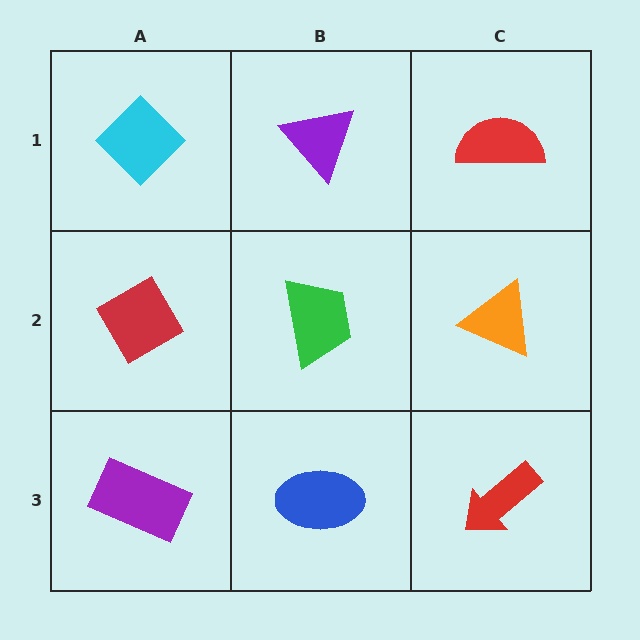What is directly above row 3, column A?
A red diamond.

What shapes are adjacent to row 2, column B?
A purple triangle (row 1, column B), a blue ellipse (row 3, column B), a red diamond (row 2, column A), an orange triangle (row 2, column C).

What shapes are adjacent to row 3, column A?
A red diamond (row 2, column A), a blue ellipse (row 3, column B).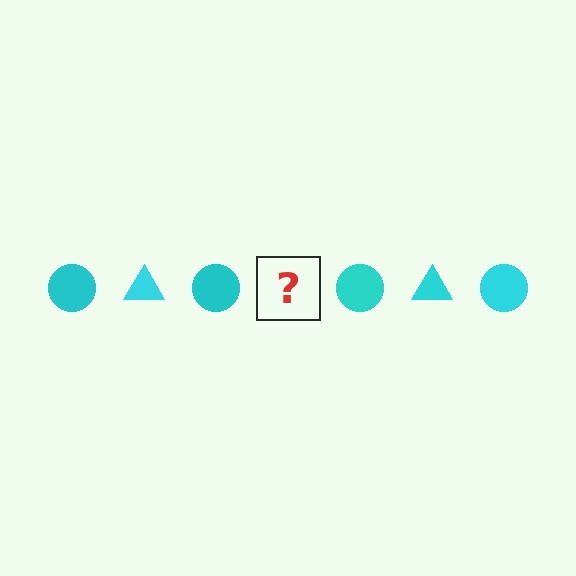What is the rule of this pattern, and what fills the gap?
The rule is that the pattern cycles through circle, triangle shapes in cyan. The gap should be filled with a cyan triangle.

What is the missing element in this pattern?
The missing element is a cyan triangle.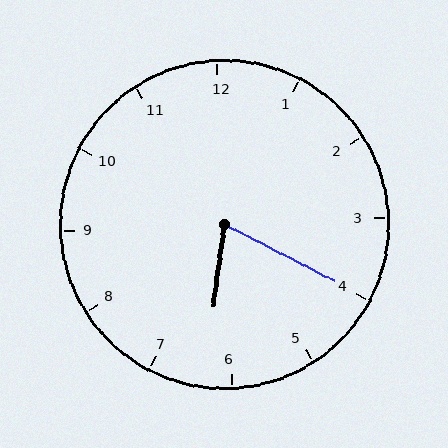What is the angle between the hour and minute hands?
Approximately 70 degrees.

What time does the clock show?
6:20.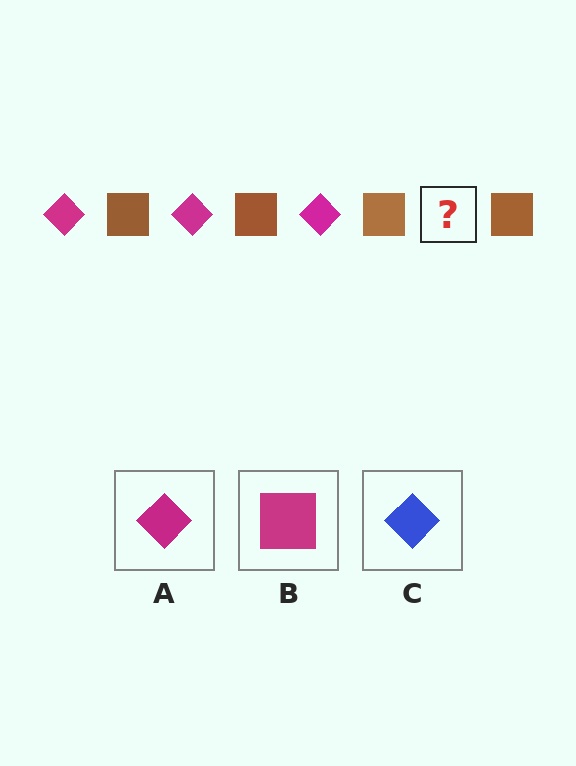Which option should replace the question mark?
Option A.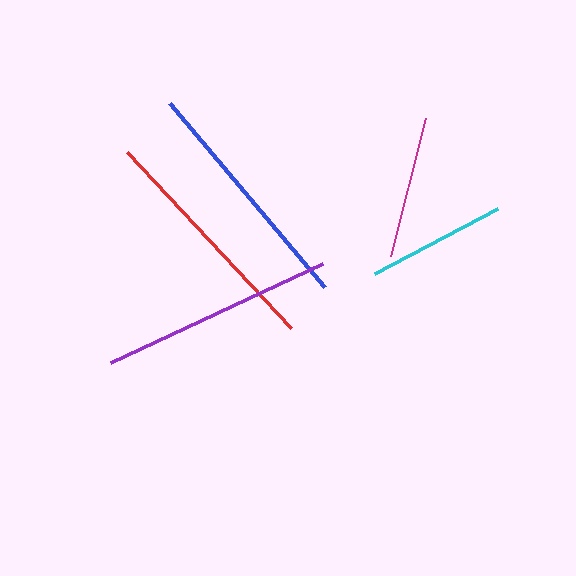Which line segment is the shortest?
The cyan line is the shortest at approximately 140 pixels.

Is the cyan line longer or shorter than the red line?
The red line is longer than the cyan line.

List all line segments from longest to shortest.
From longest to shortest: blue, red, purple, magenta, cyan.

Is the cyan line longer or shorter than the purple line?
The purple line is longer than the cyan line.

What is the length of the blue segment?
The blue segment is approximately 241 pixels long.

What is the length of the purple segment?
The purple segment is approximately 234 pixels long.